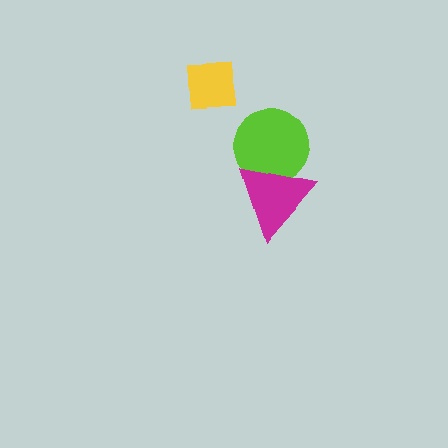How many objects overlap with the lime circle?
1 object overlaps with the lime circle.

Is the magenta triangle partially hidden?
No, no other shape covers it.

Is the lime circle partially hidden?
Yes, it is partially covered by another shape.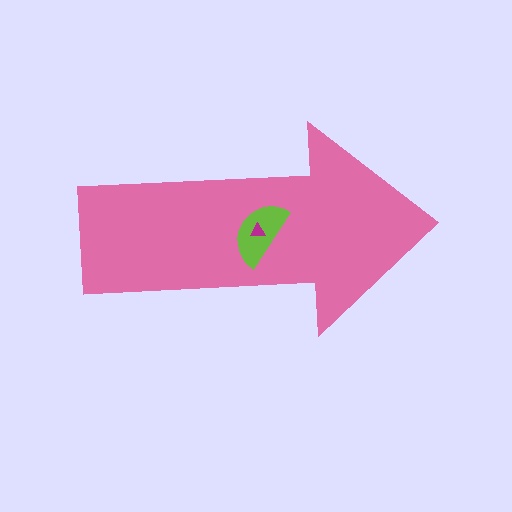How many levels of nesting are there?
3.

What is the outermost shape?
The pink arrow.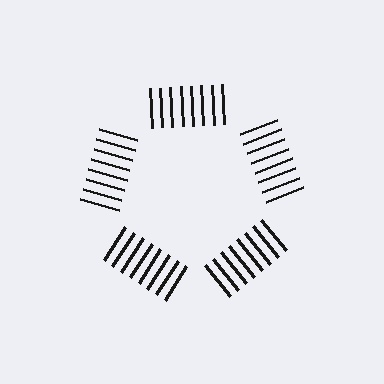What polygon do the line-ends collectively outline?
An illusory pentagon — the line segments terminate on its edges but no continuous stroke is drawn.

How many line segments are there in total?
40 — 8 along each of the 5 edges.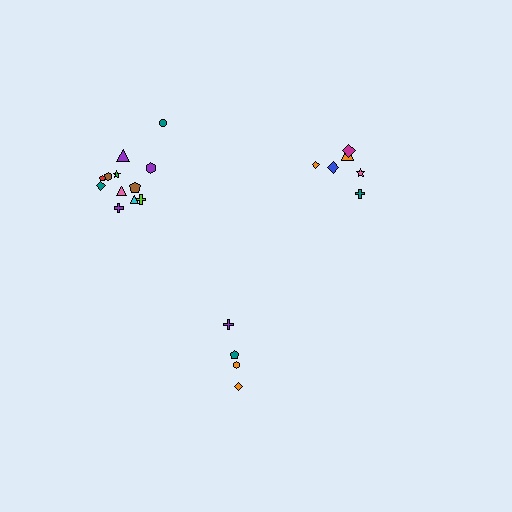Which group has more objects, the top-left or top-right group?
The top-left group.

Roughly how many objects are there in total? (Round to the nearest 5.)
Roughly 20 objects in total.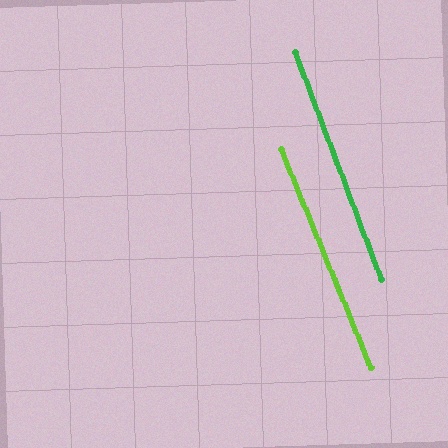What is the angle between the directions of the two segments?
Approximately 2 degrees.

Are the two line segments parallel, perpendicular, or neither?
Parallel — their directions differ by only 1.9°.